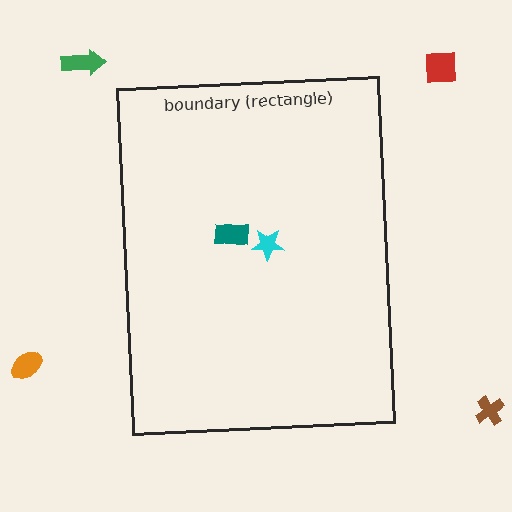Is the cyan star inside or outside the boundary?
Inside.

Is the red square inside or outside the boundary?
Outside.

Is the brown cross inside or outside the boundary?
Outside.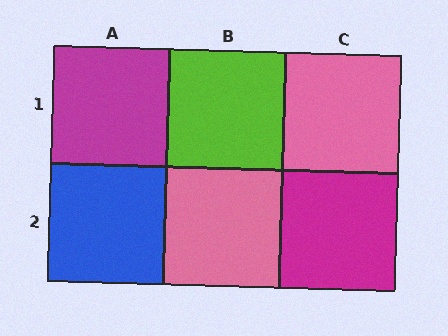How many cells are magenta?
2 cells are magenta.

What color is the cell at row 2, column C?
Magenta.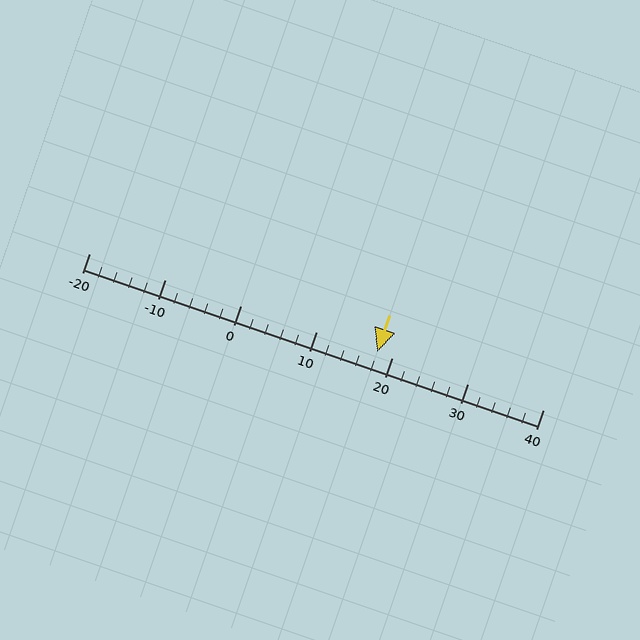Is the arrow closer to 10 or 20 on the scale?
The arrow is closer to 20.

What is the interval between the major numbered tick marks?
The major tick marks are spaced 10 units apart.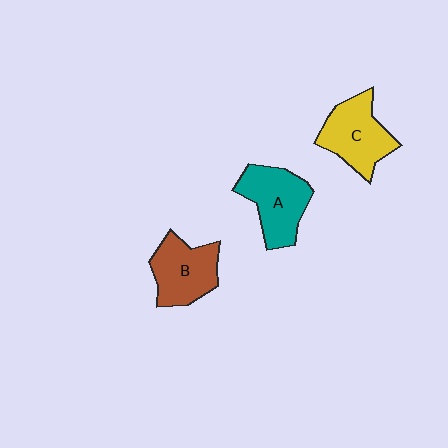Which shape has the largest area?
Shape A (teal).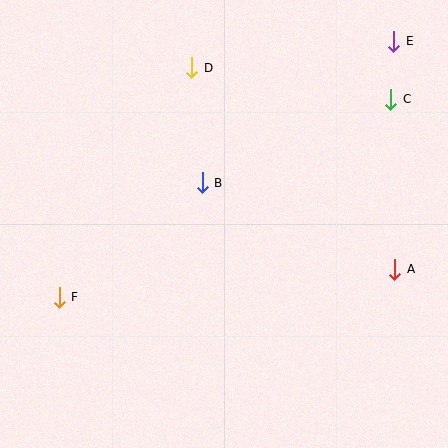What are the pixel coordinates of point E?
Point E is at (394, 41).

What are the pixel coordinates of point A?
Point A is at (394, 269).